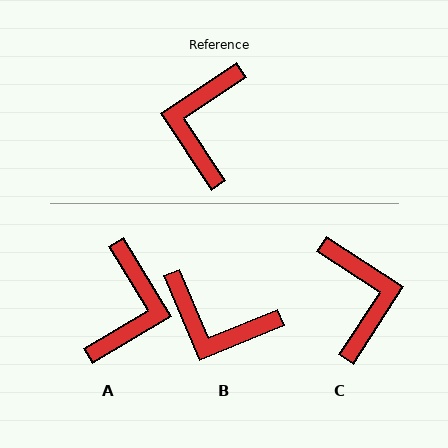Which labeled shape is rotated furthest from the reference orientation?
A, about 177 degrees away.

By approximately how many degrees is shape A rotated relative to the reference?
Approximately 177 degrees counter-clockwise.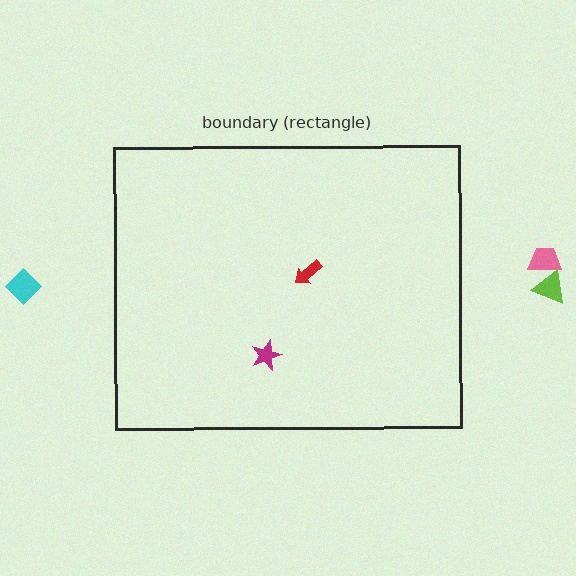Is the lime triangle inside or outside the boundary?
Outside.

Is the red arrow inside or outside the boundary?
Inside.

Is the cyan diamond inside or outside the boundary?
Outside.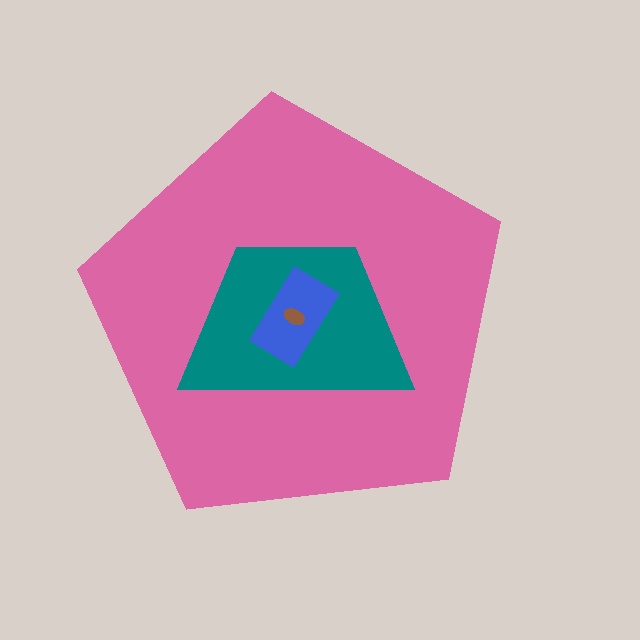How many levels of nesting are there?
4.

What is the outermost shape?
The pink pentagon.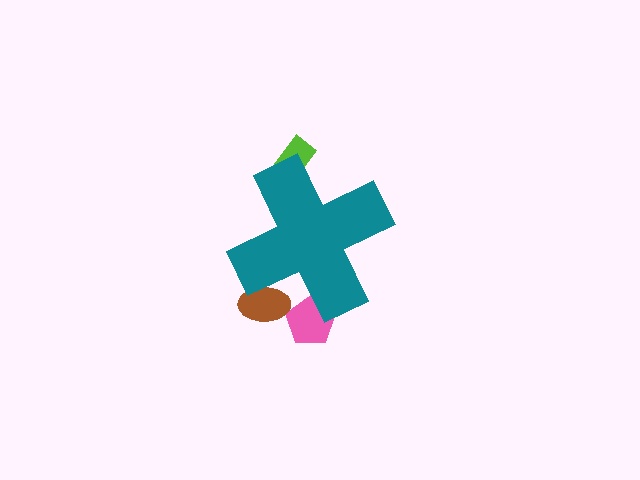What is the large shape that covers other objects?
A teal cross.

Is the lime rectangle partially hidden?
Yes, the lime rectangle is partially hidden behind the teal cross.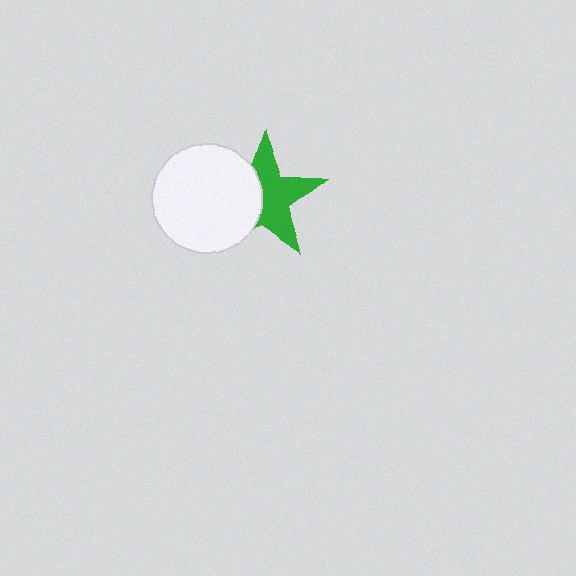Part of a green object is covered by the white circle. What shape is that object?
It is a star.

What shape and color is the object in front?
The object in front is a white circle.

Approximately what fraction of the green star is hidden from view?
Roughly 42% of the green star is hidden behind the white circle.